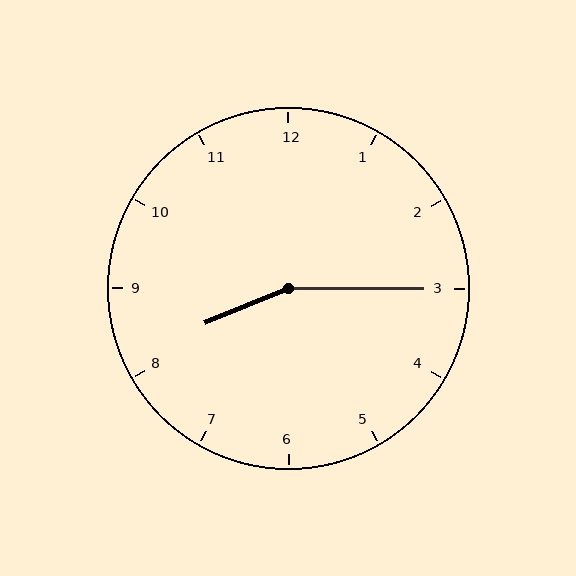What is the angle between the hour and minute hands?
Approximately 158 degrees.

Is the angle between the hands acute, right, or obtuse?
It is obtuse.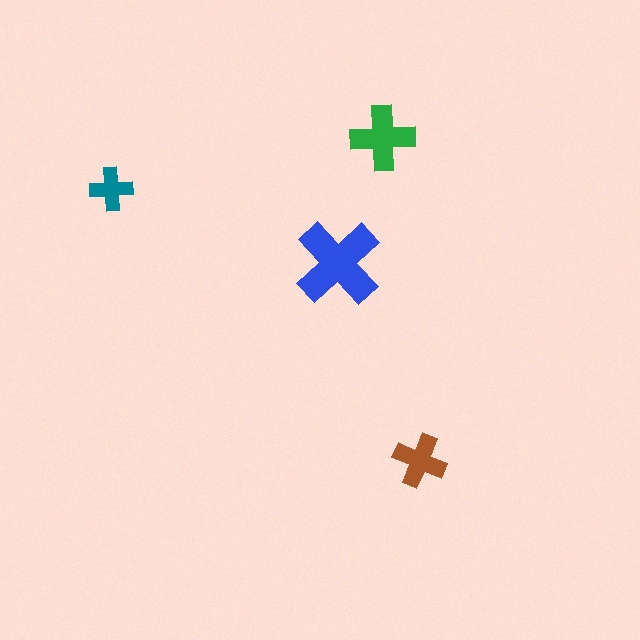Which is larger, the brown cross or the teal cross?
The brown one.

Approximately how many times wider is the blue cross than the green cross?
About 1.5 times wider.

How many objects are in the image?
There are 4 objects in the image.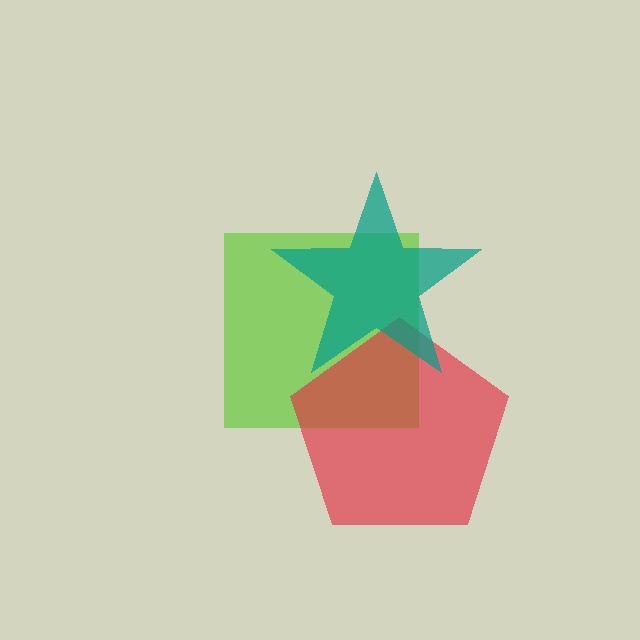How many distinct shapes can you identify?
There are 3 distinct shapes: a lime square, a red pentagon, a teal star.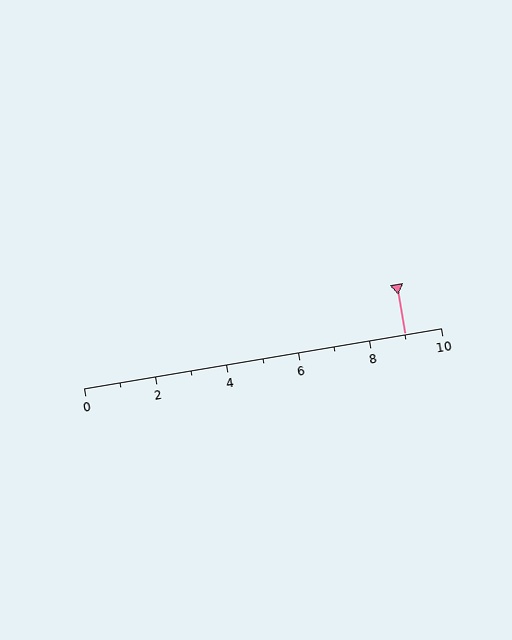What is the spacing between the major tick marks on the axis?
The major ticks are spaced 2 apart.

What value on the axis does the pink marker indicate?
The marker indicates approximately 9.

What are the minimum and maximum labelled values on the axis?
The axis runs from 0 to 10.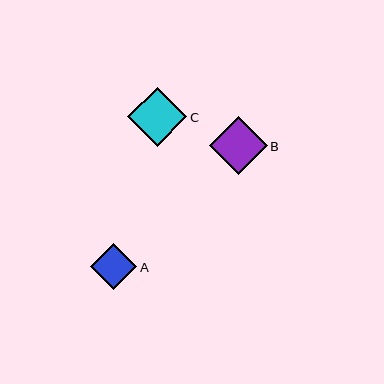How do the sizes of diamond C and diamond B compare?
Diamond C and diamond B are approximately the same size.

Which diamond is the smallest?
Diamond A is the smallest with a size of approximately 46 pixels.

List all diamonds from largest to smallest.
From largest to smallest: C, B, A.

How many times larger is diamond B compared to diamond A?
Diamond B is approximately 1.3 times the size of diamond A.